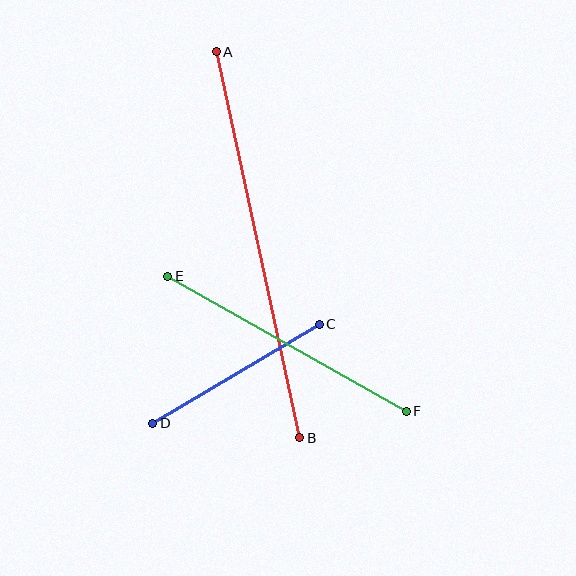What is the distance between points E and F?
The distance is approximately 275 pixels.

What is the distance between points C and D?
The distance is approximately 193 pixels.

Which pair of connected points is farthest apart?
Points A and B are farthest apart.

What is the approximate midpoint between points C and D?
The midpoint is at approximately (236, 374) pixels.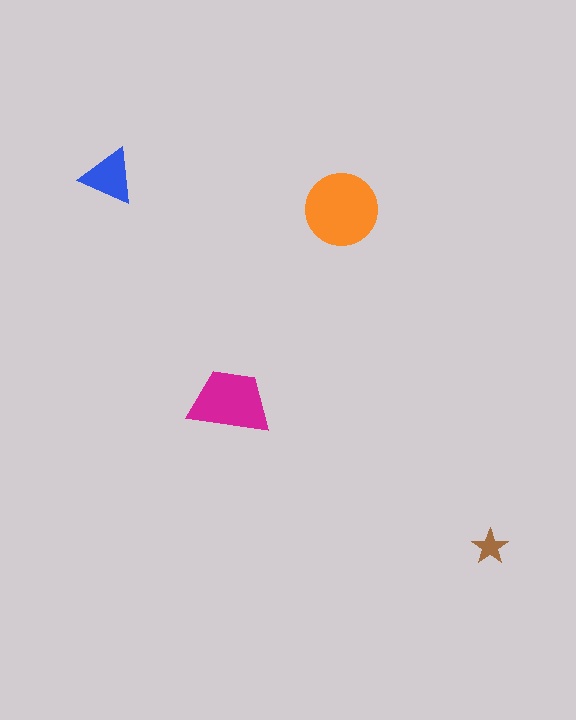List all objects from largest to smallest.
The orange circle, the magenta trapezoid, the blue triangle, the brown star.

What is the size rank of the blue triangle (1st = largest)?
3rd.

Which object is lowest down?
The brown star is bottommost.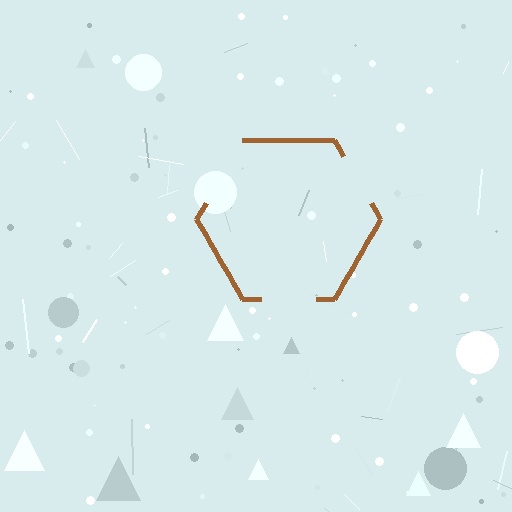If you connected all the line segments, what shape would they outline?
They would outline a hexagon.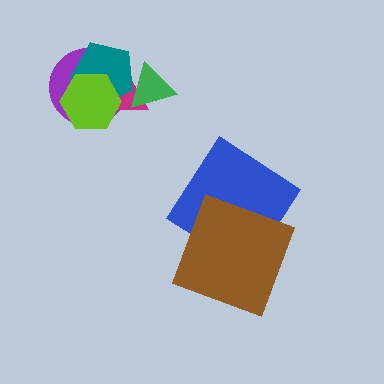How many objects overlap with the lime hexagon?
3 objects overlap with the lime hexagon.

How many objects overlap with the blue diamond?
1 object overlaps with the blue diamond.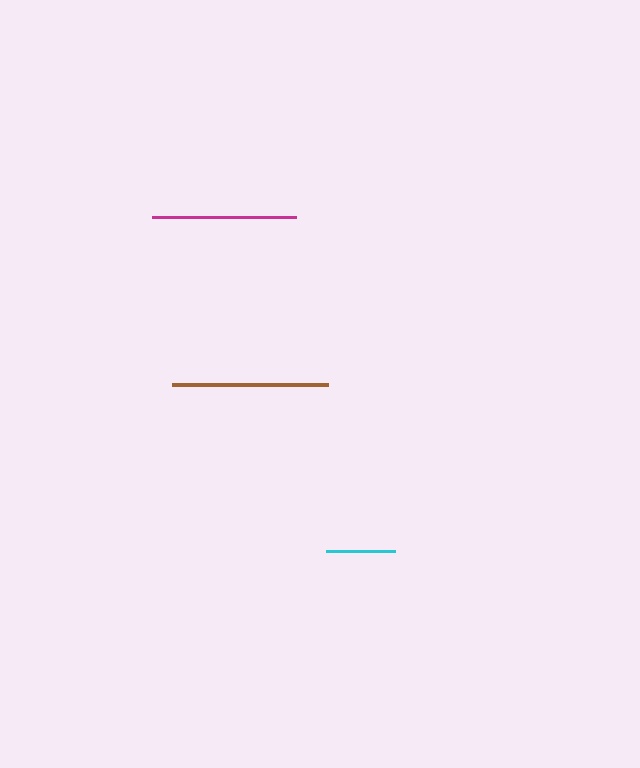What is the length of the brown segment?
The brown segment is approximately 156 pixels long.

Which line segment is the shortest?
The cyan line is the shortest at approximately 69 pixels.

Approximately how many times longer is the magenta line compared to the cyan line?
The magenta line is approximately 2.1 times the length of the cyan line.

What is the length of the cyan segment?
The cyan segment is approximately 69 pixels long.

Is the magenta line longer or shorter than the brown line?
The brown line is longer than the magenta line.